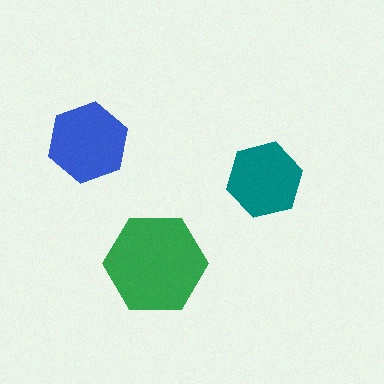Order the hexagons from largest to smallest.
the green one, the blue one, the teal one.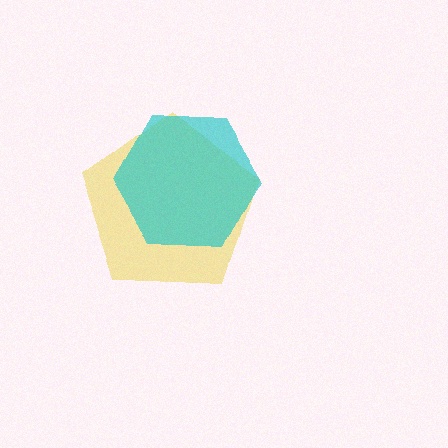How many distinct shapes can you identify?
There are 2 distinct shapes: a yellow pentagon, a cyan hexagon.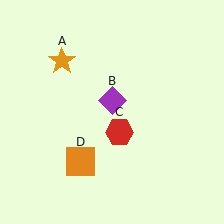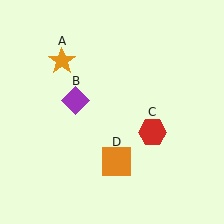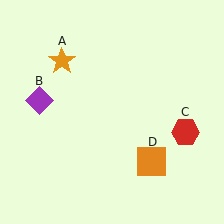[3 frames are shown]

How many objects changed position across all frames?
3 objects changed position: purple diamond (object B), red hexagon (object C), orange square (object D).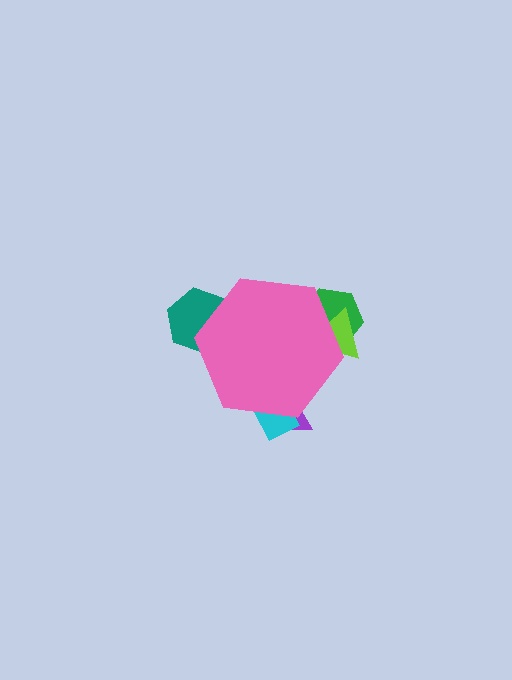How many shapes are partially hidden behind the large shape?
5 shapes are partially hidden.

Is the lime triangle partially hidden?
Yes, the lime triangle is partially hidden behind the pink hexagon.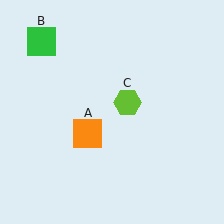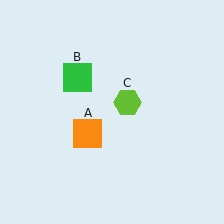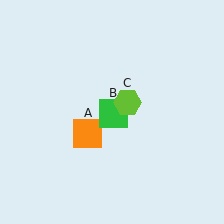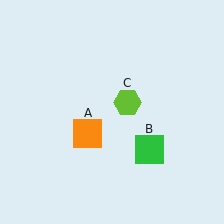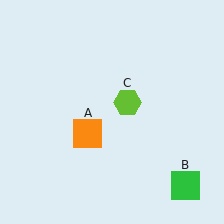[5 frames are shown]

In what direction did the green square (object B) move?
The green square (object B) moved down and to the right.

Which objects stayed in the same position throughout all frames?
Orange square (object A) and lime hexagon (object C) remained stationary.